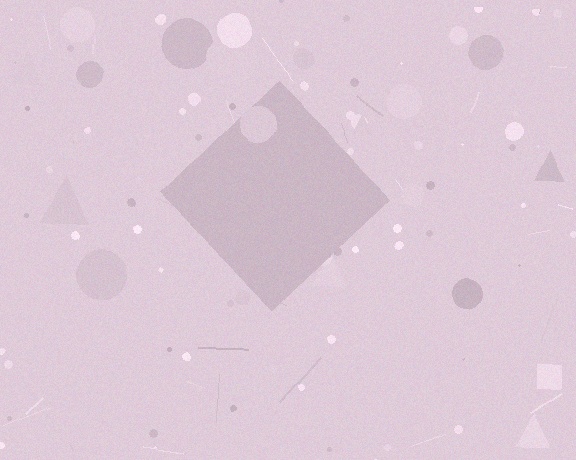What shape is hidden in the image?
A diamond is hidden in the image.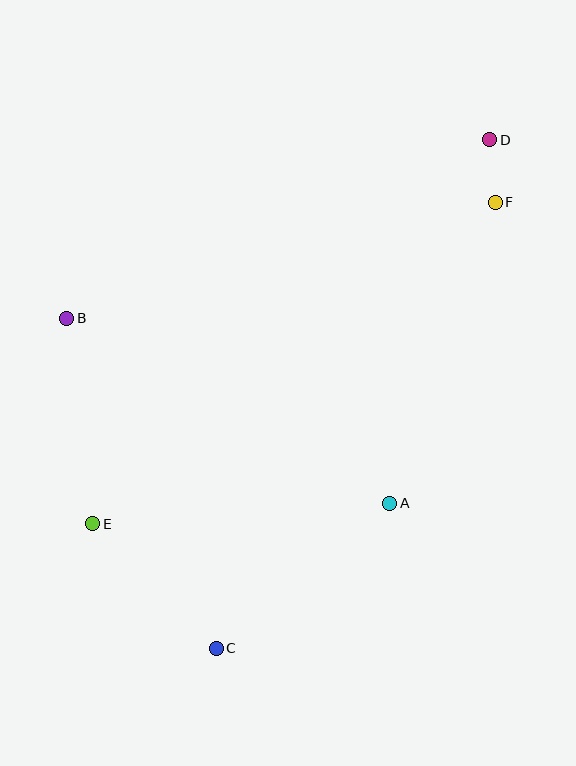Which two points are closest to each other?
Points D and F are closest to each other.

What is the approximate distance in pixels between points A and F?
The distance between A and F is approximately 319 pixels.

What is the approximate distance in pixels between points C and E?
The distance between C and E is approximately 175 pixels.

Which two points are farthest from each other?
Points C and D are farthest from each other.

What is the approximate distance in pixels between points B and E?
The distance between B and E is approximately 207 pixels.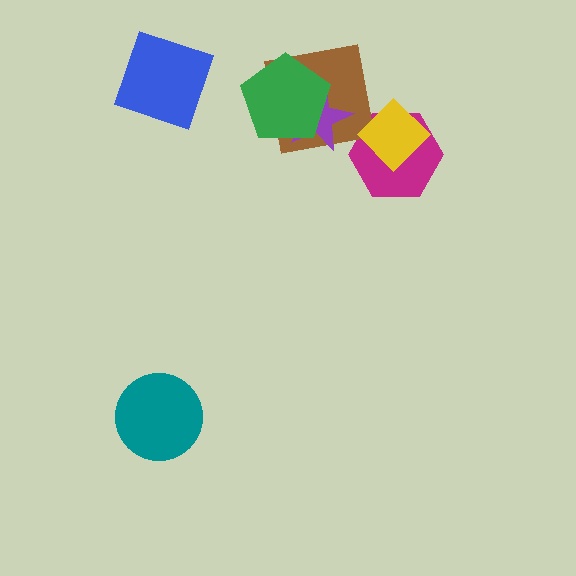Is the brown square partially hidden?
Yes, it is partially covered by another shape.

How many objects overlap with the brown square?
2 objects overlap with the brown square.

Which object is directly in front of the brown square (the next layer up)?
The purple star is directly in front of the brown square.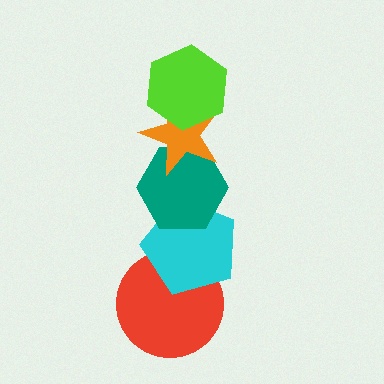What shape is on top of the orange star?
The lime hexagon is on top of the orange star.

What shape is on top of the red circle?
The cyan pentagon is on top of the red circle.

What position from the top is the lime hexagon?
The lime hexagon is 1st from the top.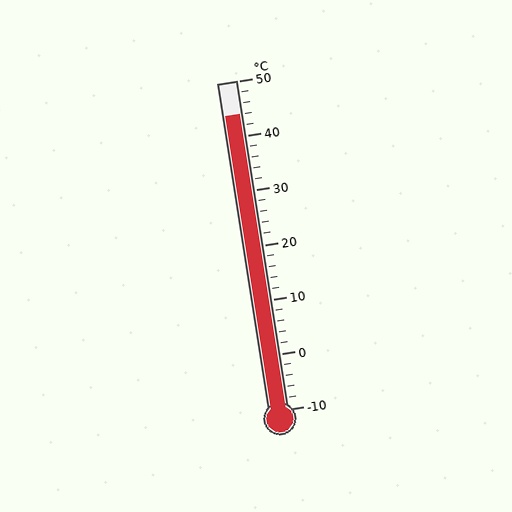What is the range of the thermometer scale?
The thermometer scale ranges from -10°C to 50°C.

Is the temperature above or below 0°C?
The temperature is above 0°C.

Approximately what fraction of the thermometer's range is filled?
The thermometer is filled to approximately 90% of its range.